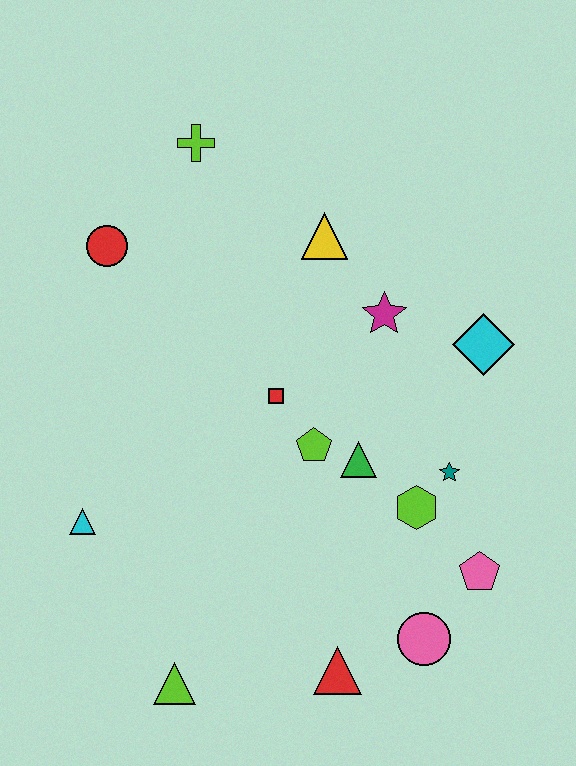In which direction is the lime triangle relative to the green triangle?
The lime triangle is below the green triangle.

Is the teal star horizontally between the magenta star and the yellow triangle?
No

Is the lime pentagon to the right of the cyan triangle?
Yes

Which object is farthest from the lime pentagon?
The lime cross is farthest from the lime pentagon.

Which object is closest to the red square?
The lime pentagon is closest to the red square.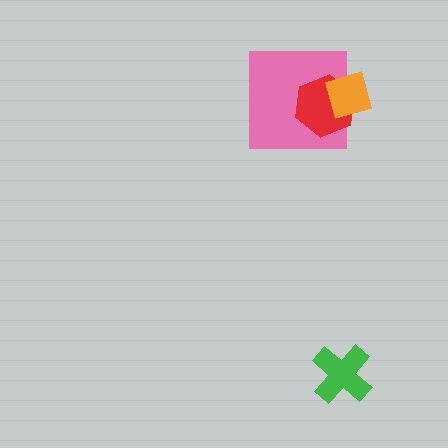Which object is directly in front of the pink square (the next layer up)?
The red hexagon is directly in front of the pink square.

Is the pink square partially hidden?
Yes, it is partially covered by another shape.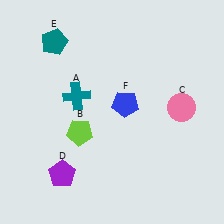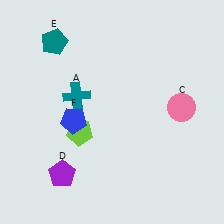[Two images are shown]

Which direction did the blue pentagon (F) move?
The blue pentagon (F) moved left.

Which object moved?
The blue pentagon (F) moved left.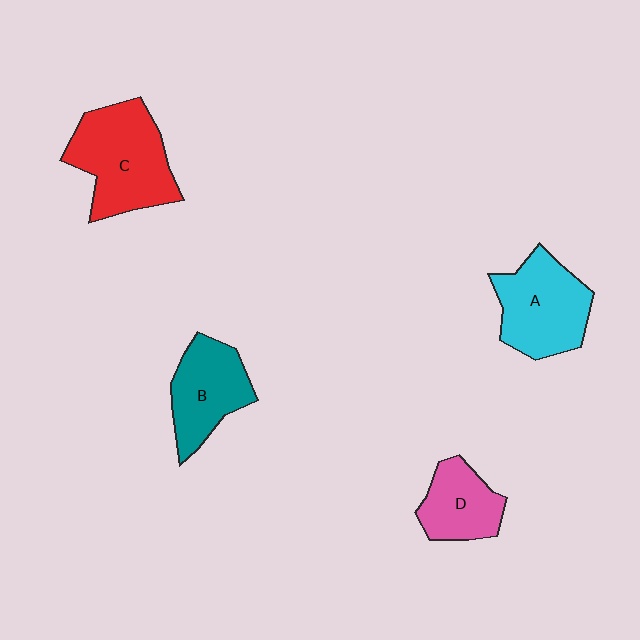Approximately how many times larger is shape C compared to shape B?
Approximately 1.4 times.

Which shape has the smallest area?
Shape D (pink).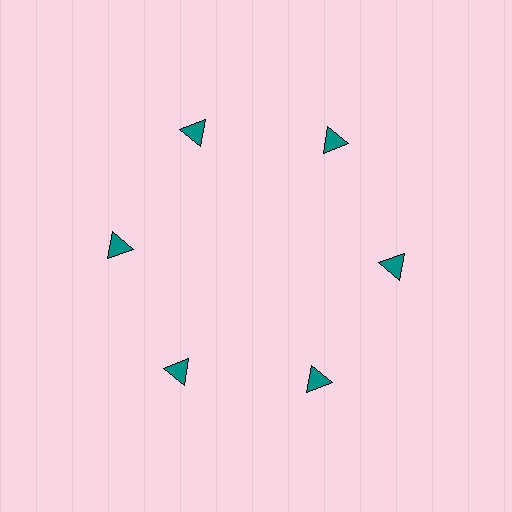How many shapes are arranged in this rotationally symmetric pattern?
There are 6 shapes, arranged in 6 groups of 1.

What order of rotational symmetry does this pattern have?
This pattern has 6-fold rotational symmetry.